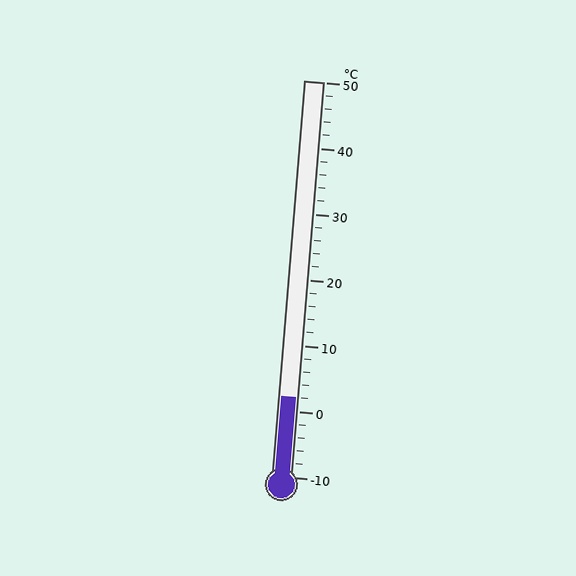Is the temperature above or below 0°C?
The temperature is above 0°C.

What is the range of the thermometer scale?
The thermometer scale ranges from -10°C to 50°C.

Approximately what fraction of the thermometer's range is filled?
The thermometer is filled to approximately 20% of its range.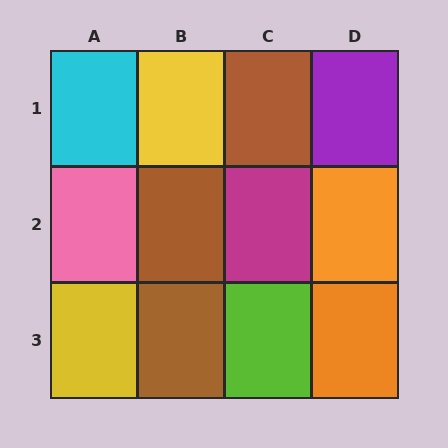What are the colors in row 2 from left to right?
Pink, brown, magenta, orange.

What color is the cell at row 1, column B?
Yellow.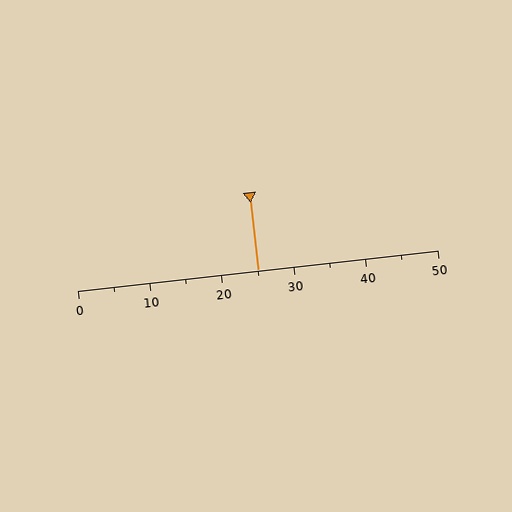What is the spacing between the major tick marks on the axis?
The major ticks are spaced 10 apart.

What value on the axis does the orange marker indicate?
The marker indicates approximately 25.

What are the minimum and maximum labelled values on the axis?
The axis runs from 0 to 50.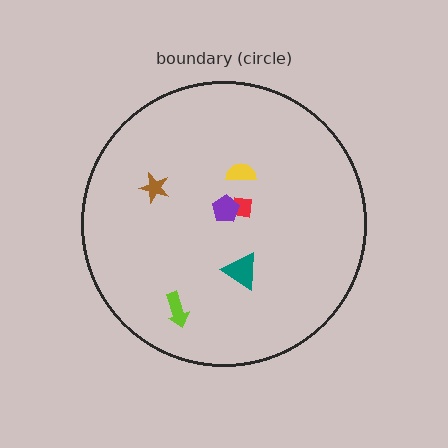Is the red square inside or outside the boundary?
Inside.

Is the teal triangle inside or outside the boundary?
Inside.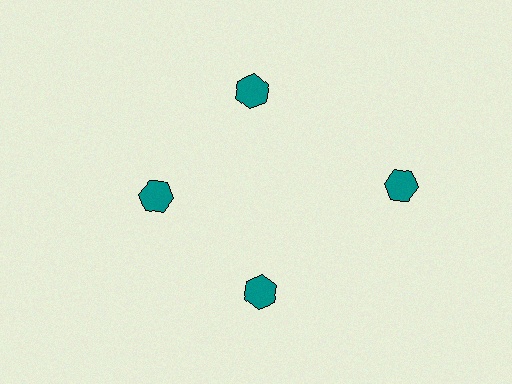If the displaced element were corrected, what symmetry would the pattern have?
It would have 4-fold rotational symmetry — the pattern would map onto itself every 90 degrees.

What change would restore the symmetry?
The symmetry would be restored by moving it inward, back onto the ring so that all 4 hexagons sit at equal angles and equal distance from the center.